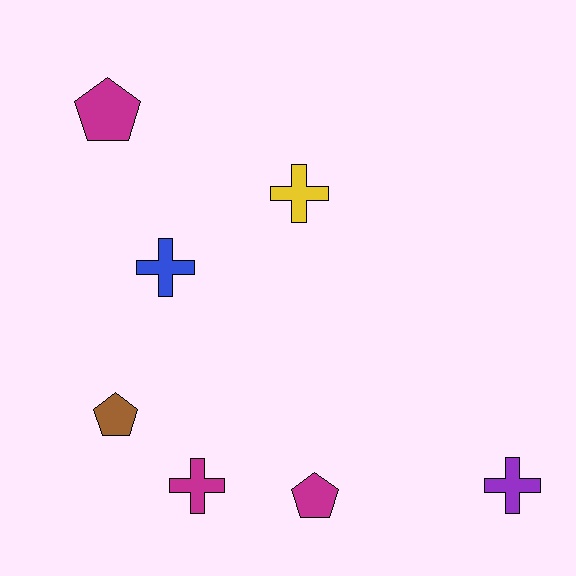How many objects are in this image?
There are 7 objects.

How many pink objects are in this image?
There are no pink objects.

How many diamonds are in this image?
There are no diamonds.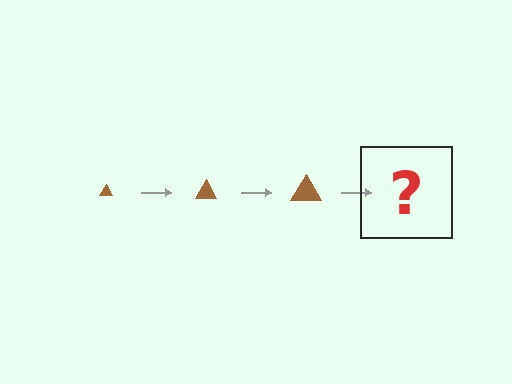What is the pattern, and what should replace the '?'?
The pattern is that the triangle gets progressively larger each step. The '?' should be a brown triangle, larger than the previous one.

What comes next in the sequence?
The next element should be a brown triangle, larger than the previous one.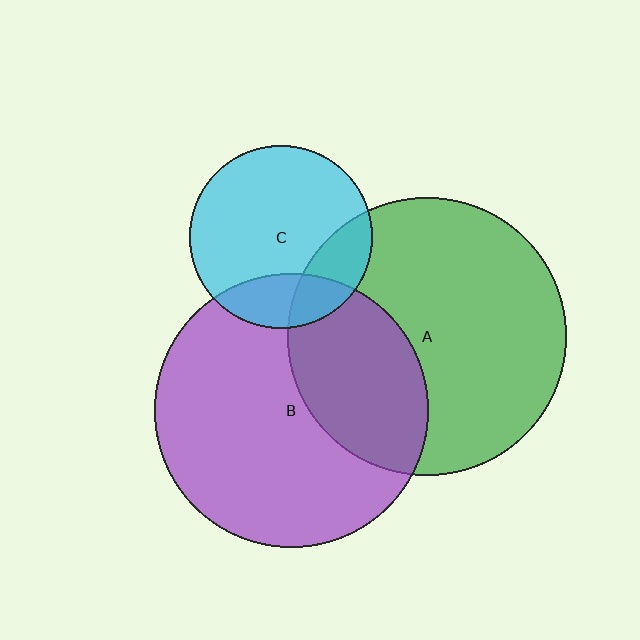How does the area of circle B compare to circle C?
Approximately 2.2 times.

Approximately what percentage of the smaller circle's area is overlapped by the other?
Approximately 20%.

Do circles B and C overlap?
Yes.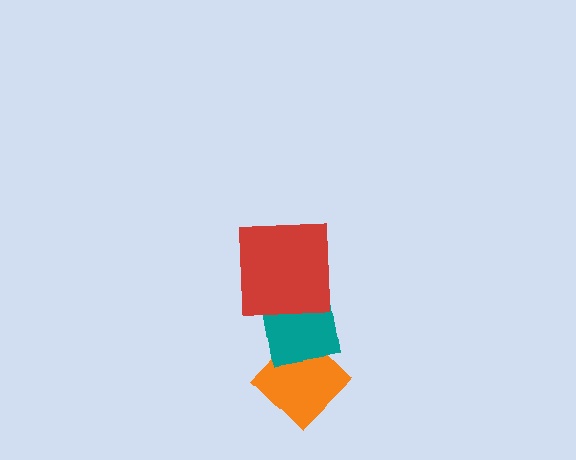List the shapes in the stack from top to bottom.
From top to bottom: the red square, the teal square, the orange diamond.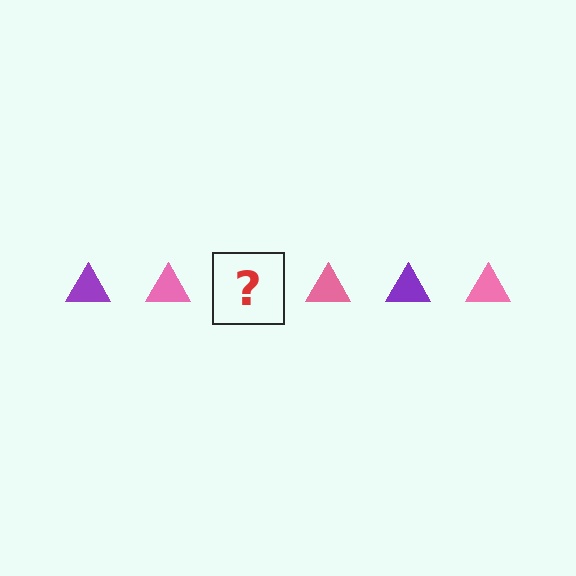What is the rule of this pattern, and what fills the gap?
The rule is that the pattern cycles through purple, pink triangles. The gap should be filled with a purple triangle.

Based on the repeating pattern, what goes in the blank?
The blank should be a purple triangle.